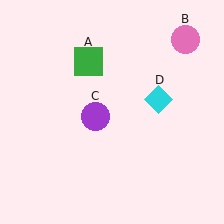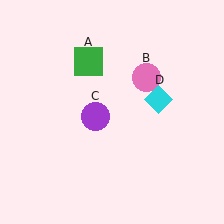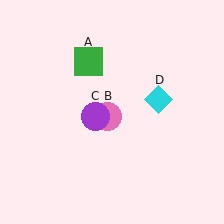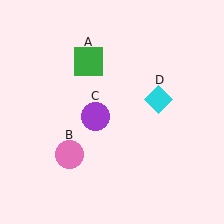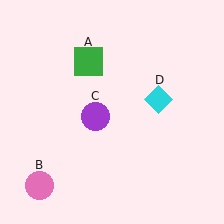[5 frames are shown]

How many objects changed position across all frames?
1 object changed position: pink circle (object B).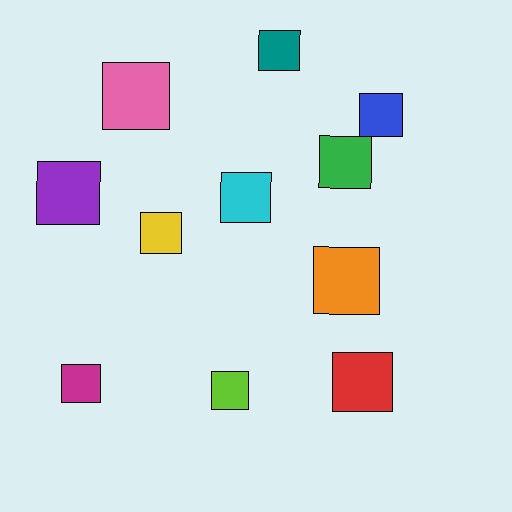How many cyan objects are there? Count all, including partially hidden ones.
There is 1 cyan object.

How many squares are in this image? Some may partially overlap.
There are 11 squares.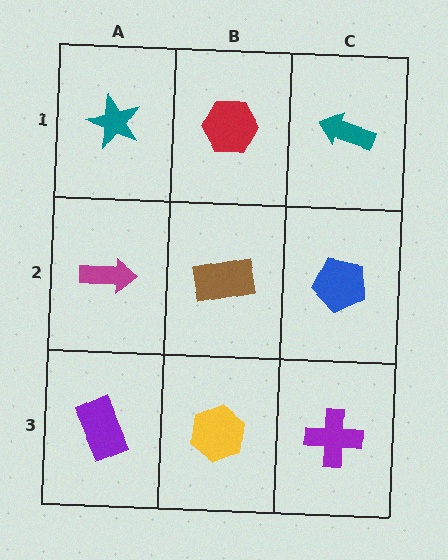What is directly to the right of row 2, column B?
A blue pentagon.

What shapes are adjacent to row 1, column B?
A brown rectangle (row 2, column B), a teal star (row 1, column A), a teal arrow (row 1, column C).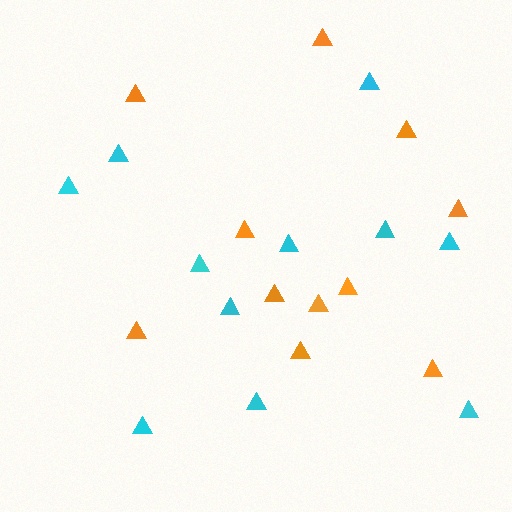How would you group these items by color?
There are 2 groups: one group of orange triangles (11) and one group of cyan triangles (11).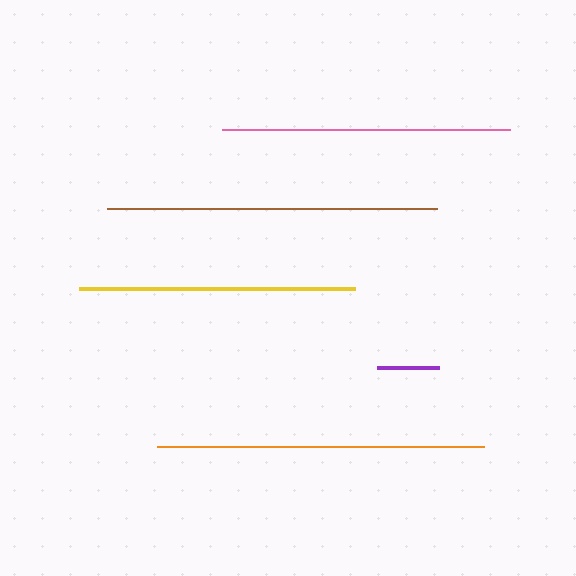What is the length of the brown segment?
The brown segment is approximately 330 pixels long.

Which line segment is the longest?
The brown line is the longest at approximately 330 pixels.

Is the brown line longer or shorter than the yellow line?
The brown line is longer than the yellow line.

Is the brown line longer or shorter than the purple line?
The brown line is longer than the purple line.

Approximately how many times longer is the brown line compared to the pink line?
The brown line is approximately 1.1 times the length of the pink line.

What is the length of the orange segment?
The orange segment is approximately 327 pixels long.